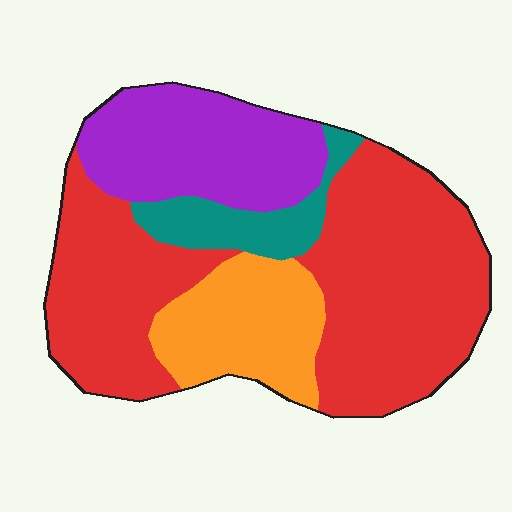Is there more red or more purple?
Red.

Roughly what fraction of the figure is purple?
Purple takes up about one fifth (1/5) of the figure.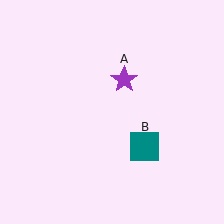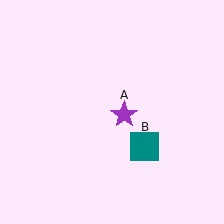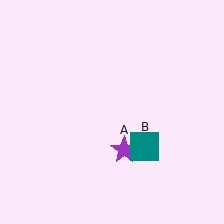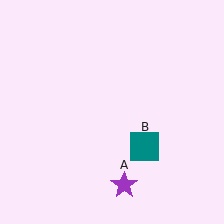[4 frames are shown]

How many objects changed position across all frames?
1 object changed position: purple star (object A).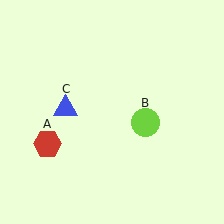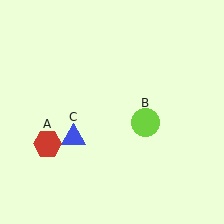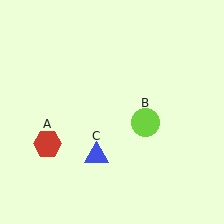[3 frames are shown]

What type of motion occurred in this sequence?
The blue triangle (object C) rotated counterclockwise around the center of the scene.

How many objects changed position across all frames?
1 object changed position: blue triangle (object C).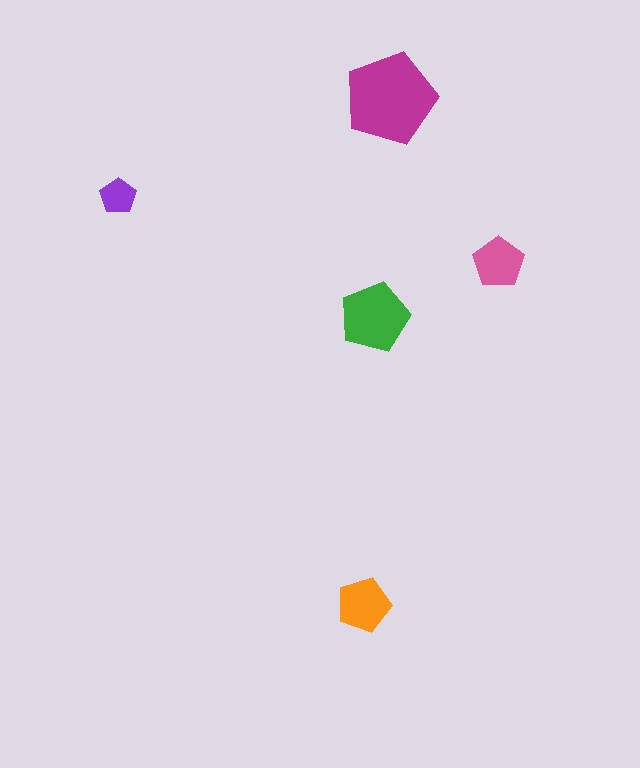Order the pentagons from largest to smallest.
the magenta one, the green one, the orange one, the pink one, the purple one.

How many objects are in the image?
There are 5 objects in the image.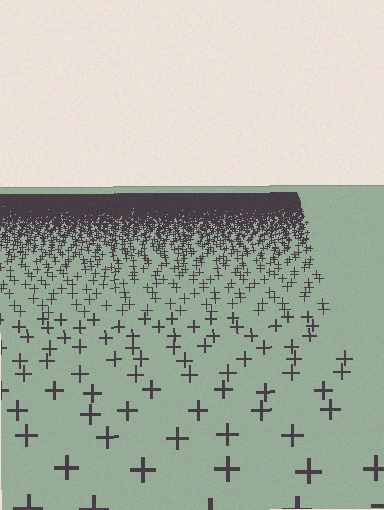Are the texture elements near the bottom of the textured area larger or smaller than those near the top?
Larger. Near the bottom, elements are closer to the viewer and appear at a bigger on-screen size.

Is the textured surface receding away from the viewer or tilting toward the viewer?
The surface is receding away from the viewer. Texture elements get smaller and denser toward the top.